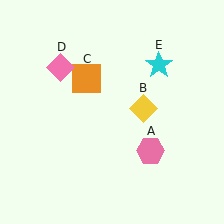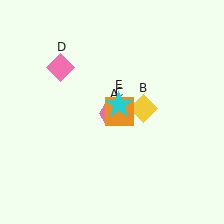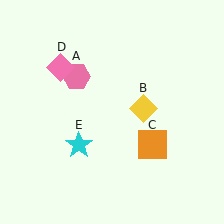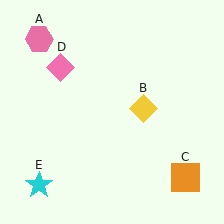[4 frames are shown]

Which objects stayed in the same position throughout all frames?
Yellow diamond (object B) and pink diamond (object D) remained stationary.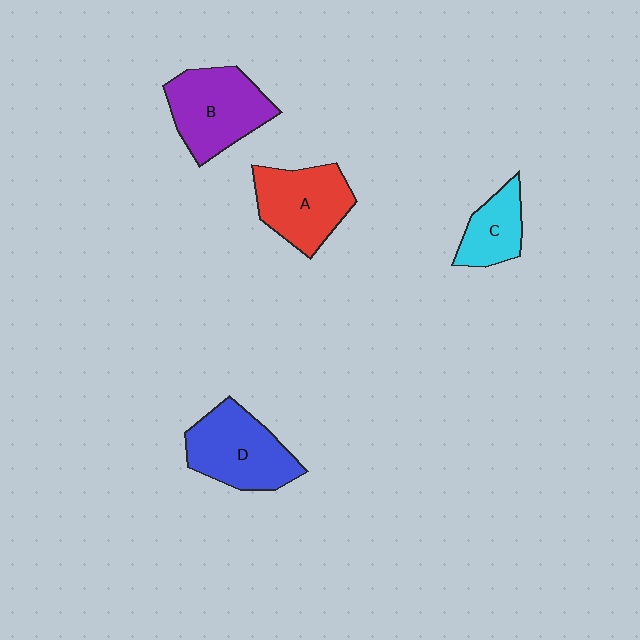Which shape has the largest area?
Shape B (purple).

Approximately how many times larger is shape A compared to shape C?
Approximately 1.6 times.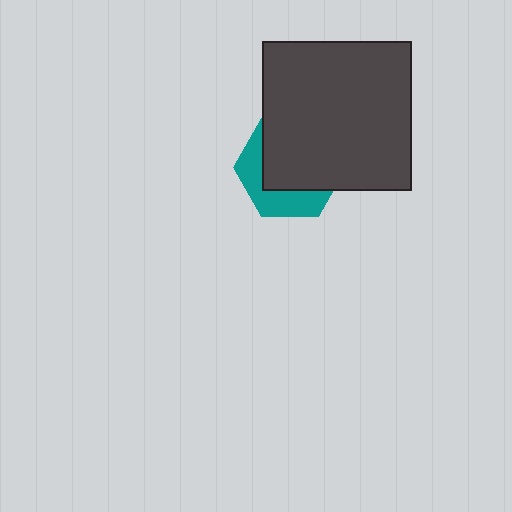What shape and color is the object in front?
The object in front is a dark gray square.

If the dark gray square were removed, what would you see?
You would see the complete teal hexagon.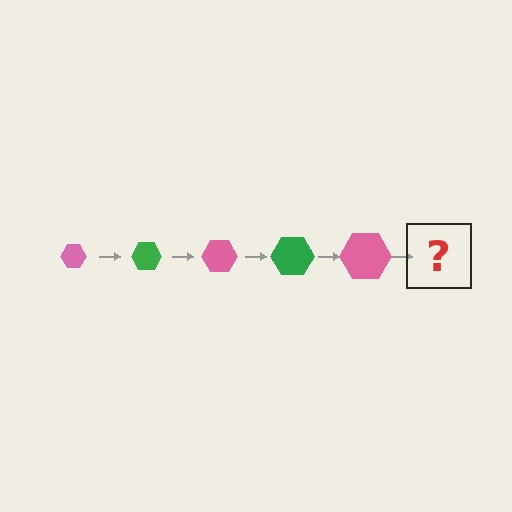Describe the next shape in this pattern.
It should be a green hexagon, larger than the previous one.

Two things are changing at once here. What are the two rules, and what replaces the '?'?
The two rules are that the hexagon grows larger each step and the color cycles through pink and green. The '?' should be a green hexagon, larger than the previous one.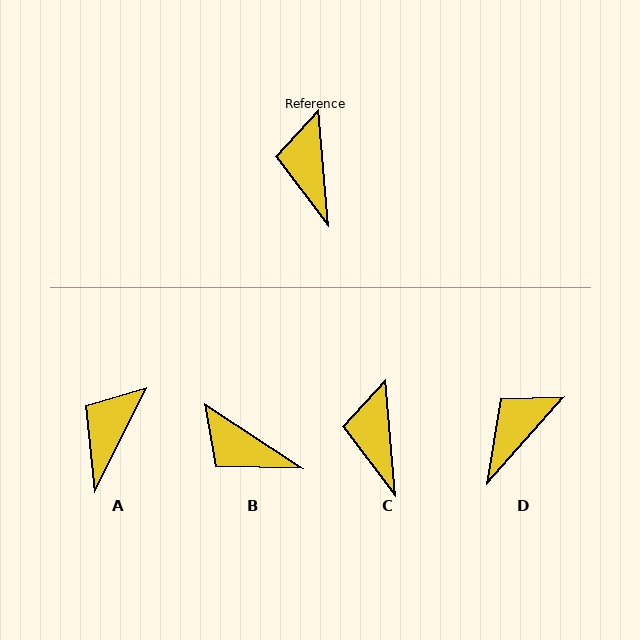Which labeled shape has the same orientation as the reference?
C.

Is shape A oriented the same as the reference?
No, it is off by about 31 degrees.